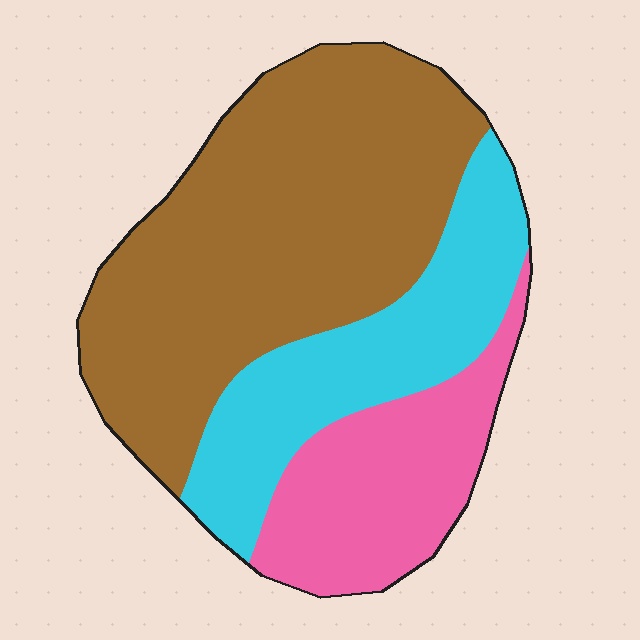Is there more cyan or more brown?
Brown.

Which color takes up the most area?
Brown, at roughly 55%.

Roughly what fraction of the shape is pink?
Pink covers roughly 20% of the shape.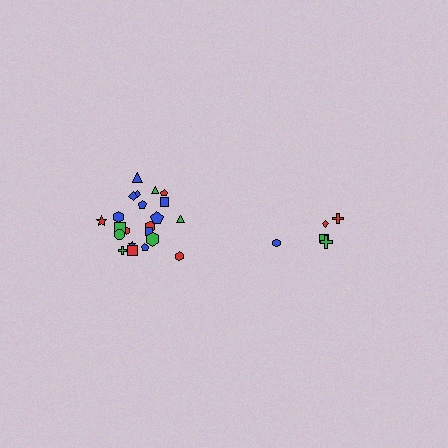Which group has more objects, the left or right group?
The left group.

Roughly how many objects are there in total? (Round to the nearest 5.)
Roughly 25 objects in total.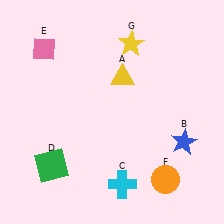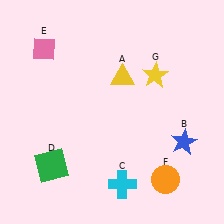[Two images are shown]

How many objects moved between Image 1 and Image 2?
1 object moved between the two images.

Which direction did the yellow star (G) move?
The yellow star (G) moved down.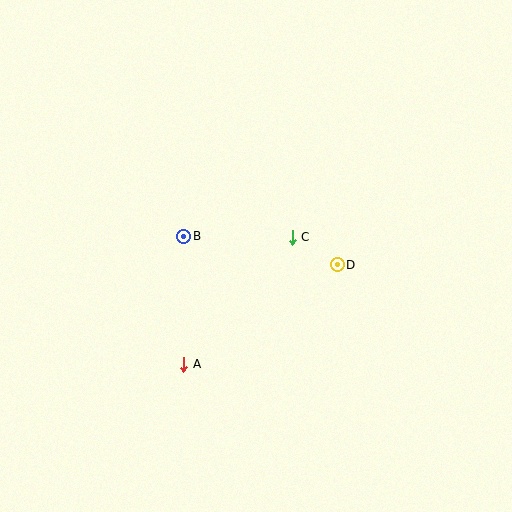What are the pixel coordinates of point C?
Point C is at (292, 237).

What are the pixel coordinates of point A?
Point A is at (184, 364).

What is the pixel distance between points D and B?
The distance between D and B is 156 pixels.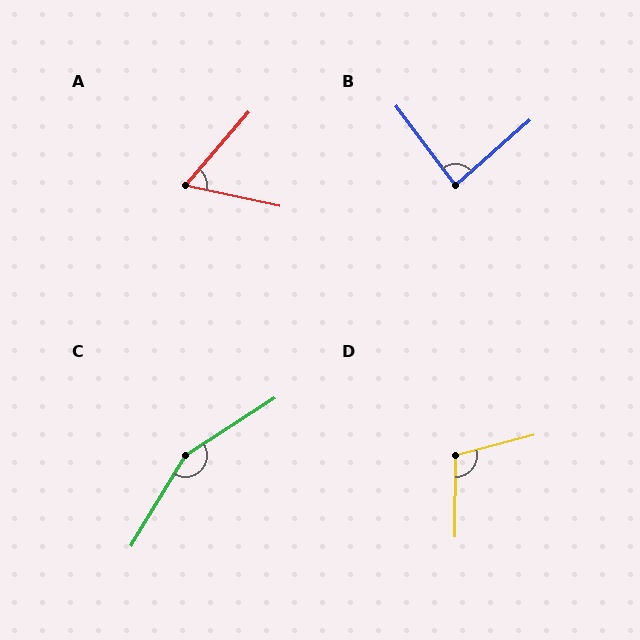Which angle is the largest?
C, at approximately 154 degrees.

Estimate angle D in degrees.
Approximately 105 degrees.